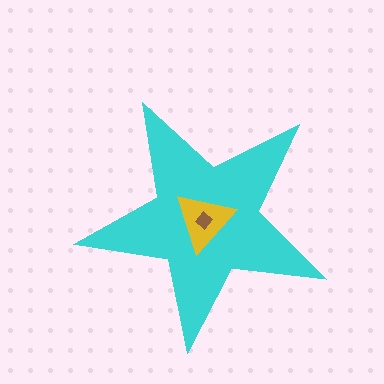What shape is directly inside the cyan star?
The yellow triangle.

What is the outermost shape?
The cyan star.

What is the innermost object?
The brown diamond.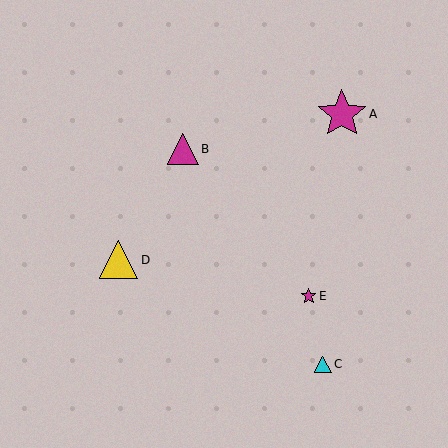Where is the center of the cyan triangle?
The center of the cyan triangle is at (323, 364).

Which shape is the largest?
The magenta star (labeled A) is the largest.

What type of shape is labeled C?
Shape C is a cyan triangle.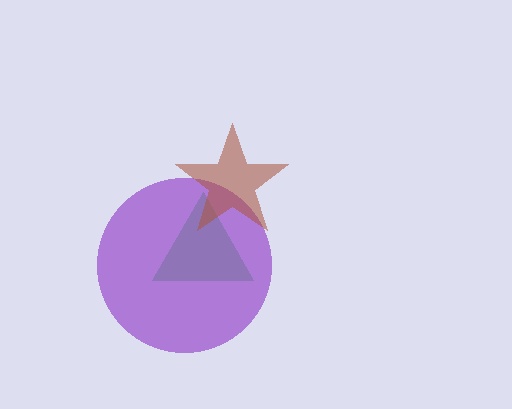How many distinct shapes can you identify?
There are 3 distinct shapes: a green triangle, a purple circle, a brown star.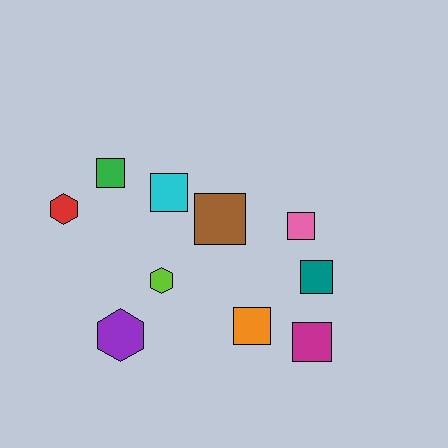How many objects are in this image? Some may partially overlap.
There are 10 objects.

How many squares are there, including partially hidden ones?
There are 7 squares.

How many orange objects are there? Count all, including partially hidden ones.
There is 1 orange object.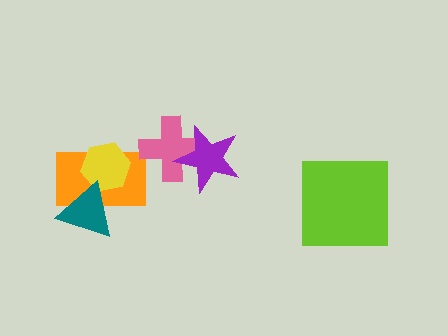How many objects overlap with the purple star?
1 object overlaps with the purple star.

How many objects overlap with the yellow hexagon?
2 objects overlap with the yellow hexagon.